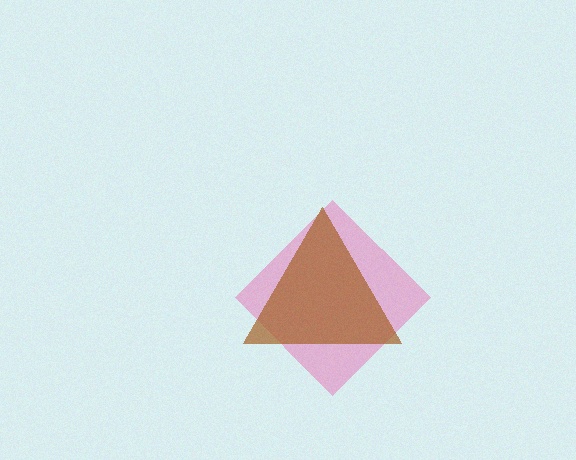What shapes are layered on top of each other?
The layered shapes are: a pink diamond, a brown triangle.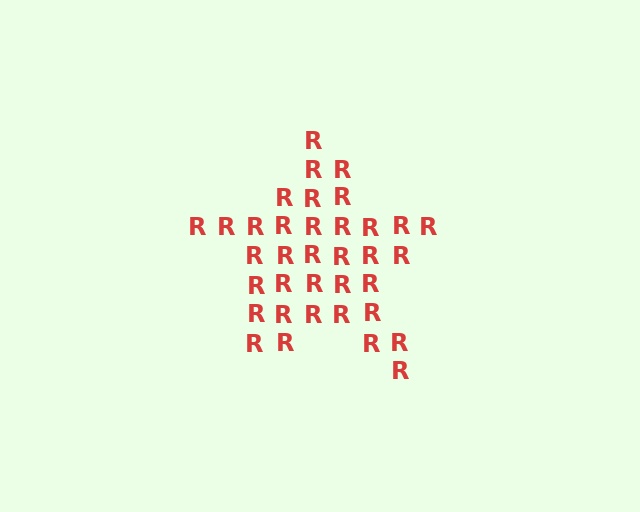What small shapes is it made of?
It is made of small letter R's.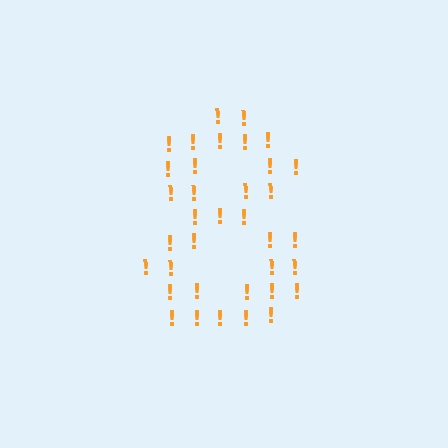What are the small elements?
The small elements are exclamation marks.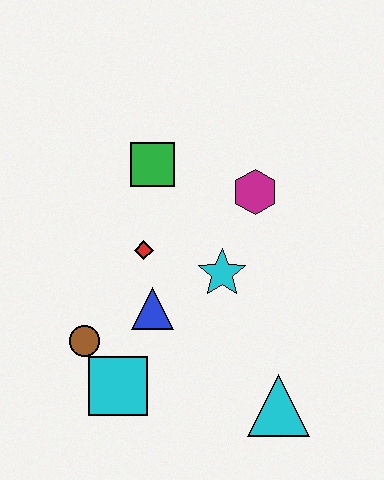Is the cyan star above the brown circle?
Yes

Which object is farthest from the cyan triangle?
The green square is farthest from the cyan triangle.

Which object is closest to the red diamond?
The blue triangle is closest to the red diamond.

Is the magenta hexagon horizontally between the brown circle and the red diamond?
No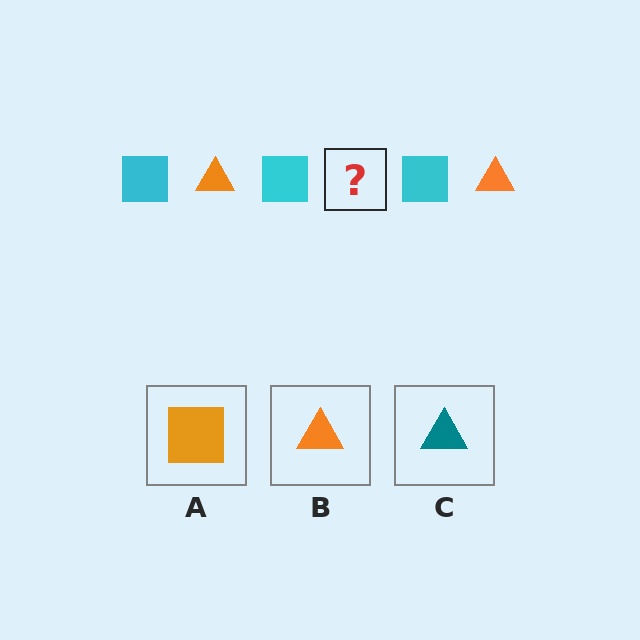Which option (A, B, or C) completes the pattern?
B.